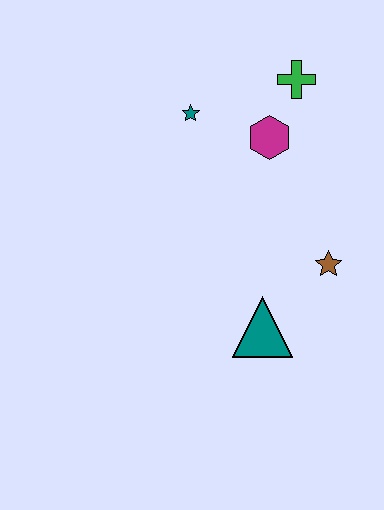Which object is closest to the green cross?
The magenta hexagon is closest to the green cross.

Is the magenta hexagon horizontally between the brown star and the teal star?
Yes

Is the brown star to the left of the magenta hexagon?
No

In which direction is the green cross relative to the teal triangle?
The green cross is above the teal triangle.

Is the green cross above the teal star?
Yes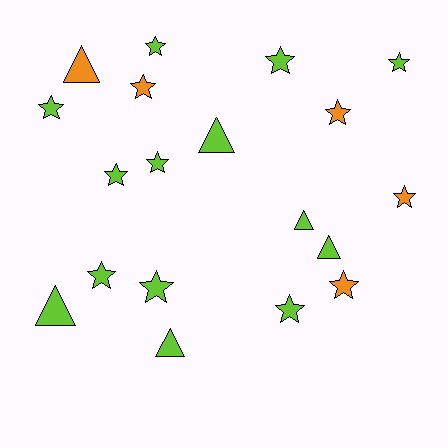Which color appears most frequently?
Lime, with 14 objects.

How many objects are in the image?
There are 19 objects.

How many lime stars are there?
There are 9 lime stars.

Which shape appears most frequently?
Star, with 13 objects.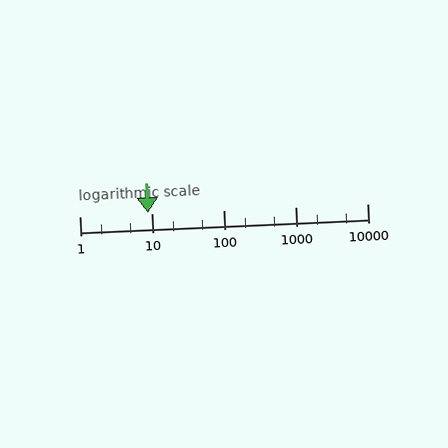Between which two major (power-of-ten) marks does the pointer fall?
The pointer is between 1 and 10.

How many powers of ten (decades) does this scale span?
The scale spans 4 decades, from 1 to 10000.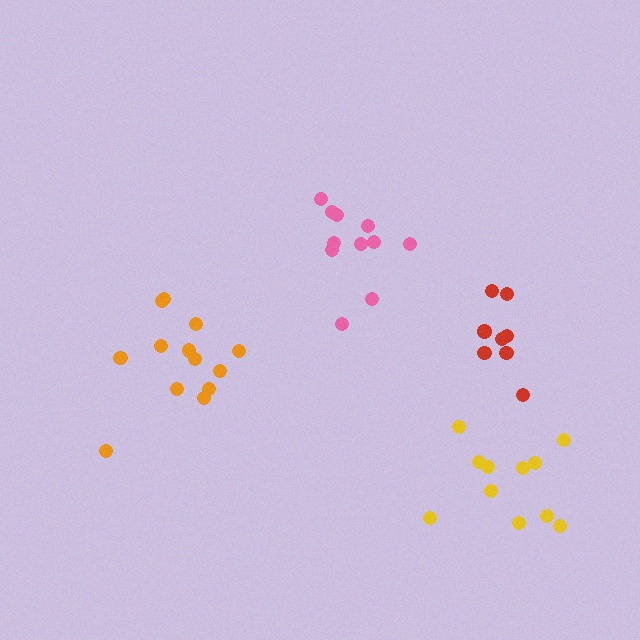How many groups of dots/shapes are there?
There are 4 groups.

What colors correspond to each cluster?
The clusters are colored: pink, orange, yellow, red.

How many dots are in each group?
Group 1: 11 dots, Group 2: 13 dots, Group 3: 11 dots, Group 4: 8 dots (43 total).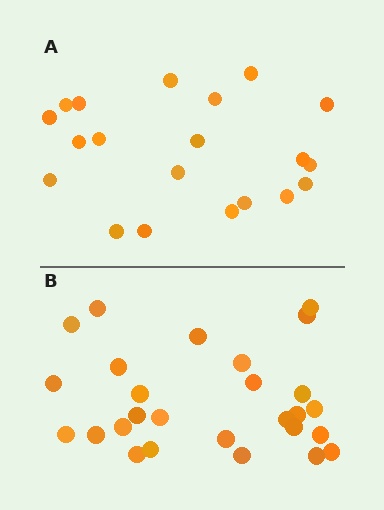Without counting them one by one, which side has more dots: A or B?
Region B (the bottom region) has more dots.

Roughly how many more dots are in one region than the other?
Region B has roughly 8 or so more dots than region A.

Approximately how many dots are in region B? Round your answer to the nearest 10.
About 30 dots. (The exact count is 27, which rounds to 30.)